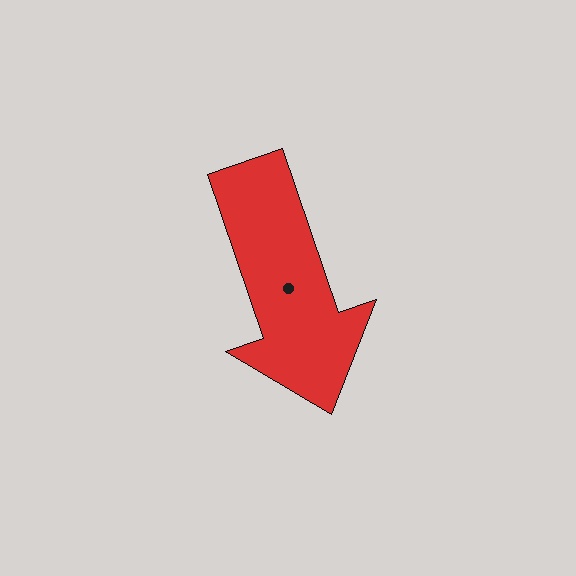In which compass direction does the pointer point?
South.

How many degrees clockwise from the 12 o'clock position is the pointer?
Approximately 161 degrees.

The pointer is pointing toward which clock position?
Roughly 5 o'clock.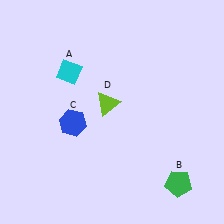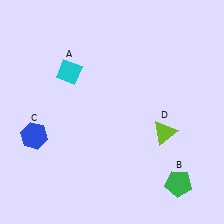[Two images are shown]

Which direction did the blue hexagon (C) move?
The blue hexagon (C) moved left.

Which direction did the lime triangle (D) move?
The lime triangle (D) moved right.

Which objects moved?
The objects that moved are: the blue hexagon (C), the lime triangle (D).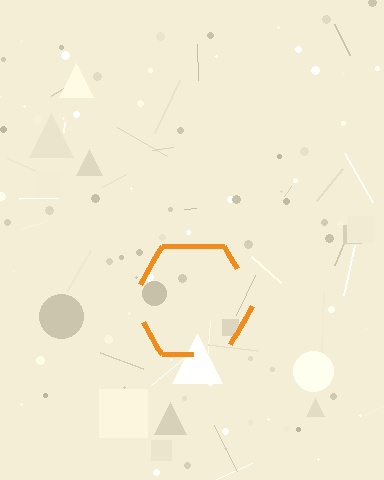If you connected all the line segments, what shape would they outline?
They would outline a hexagon.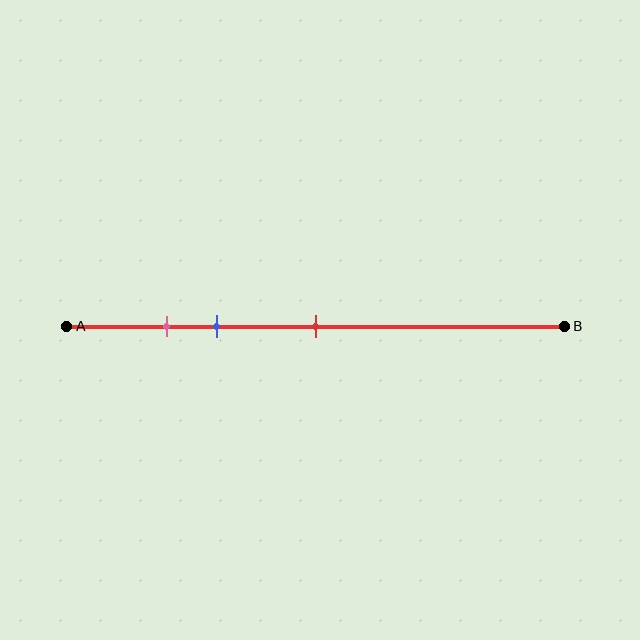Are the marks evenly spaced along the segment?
No, the marks are not evenly spaced.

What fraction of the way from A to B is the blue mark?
The blue mark is approximately 30% (0.3) of the way from A to B.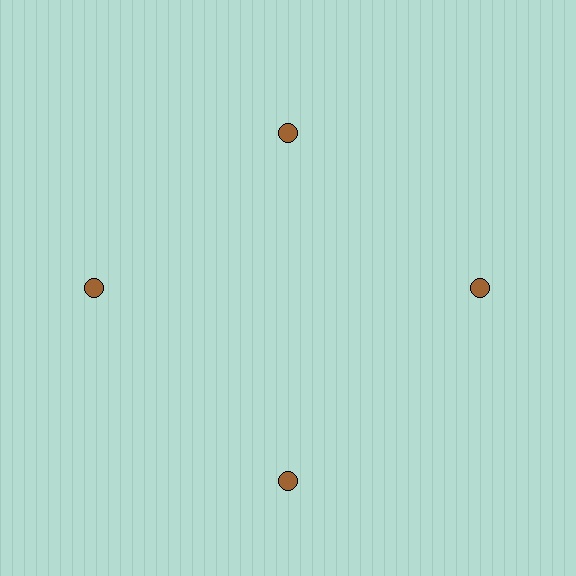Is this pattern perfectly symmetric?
No. The 4 brown circles are arranged in a ring, but one element near the 12 o'clock position is pulled inward toward the center, breaking the 4-fold rotational symmetry.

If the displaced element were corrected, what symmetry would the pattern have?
It would have 4-fold rotational symmetry — the pattern would map onto itself every 90 degrees.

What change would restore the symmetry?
The symmetry would be restored by moving it outward, back onto the ring so that all 4 circles sit at equal angles and equal distance from the center.